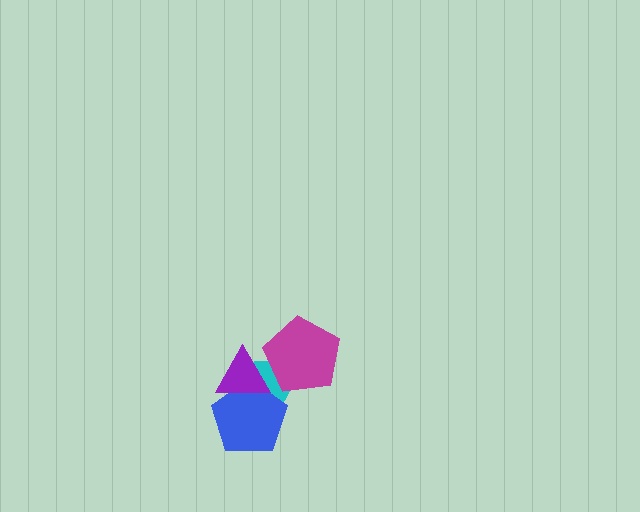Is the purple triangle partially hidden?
No, no other shape covers it.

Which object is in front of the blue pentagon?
The purple triangle is in front of the blue pentagon.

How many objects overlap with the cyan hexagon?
3 objects overlap with the cyan hexagon.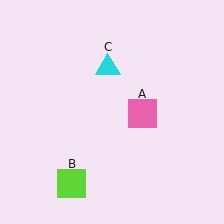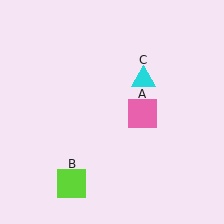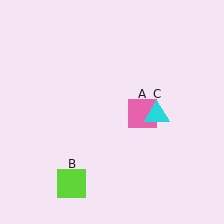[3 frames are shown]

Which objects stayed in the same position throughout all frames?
Pink square (object A) and lime square (object B) remained stationary.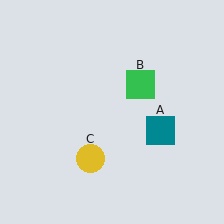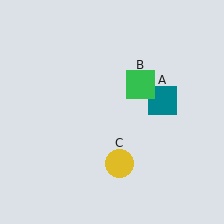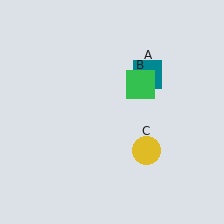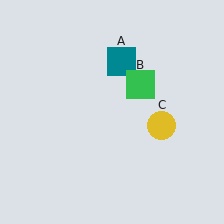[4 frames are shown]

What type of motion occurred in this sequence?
The teal square (object A), yellow circle (object C) rotated counterclockwise around the center of the scene.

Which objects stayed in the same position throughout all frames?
Green square (object B) remained stationary.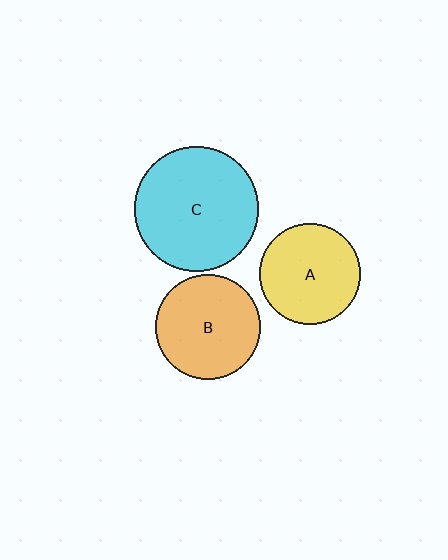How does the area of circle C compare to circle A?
Approximately 1.5 times.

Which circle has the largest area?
Circle C (cyan).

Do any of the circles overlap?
No, none of the circles overlap.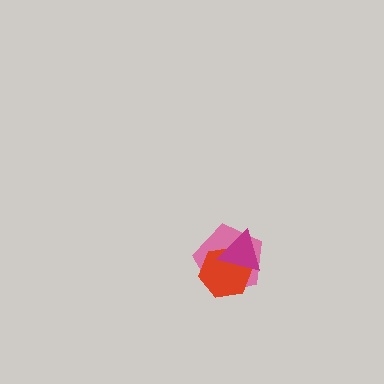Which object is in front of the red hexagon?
The magenta triangle is in front of the red hexagon.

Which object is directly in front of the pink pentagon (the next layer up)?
The red hexagon is directly in front of the pink pentagon.